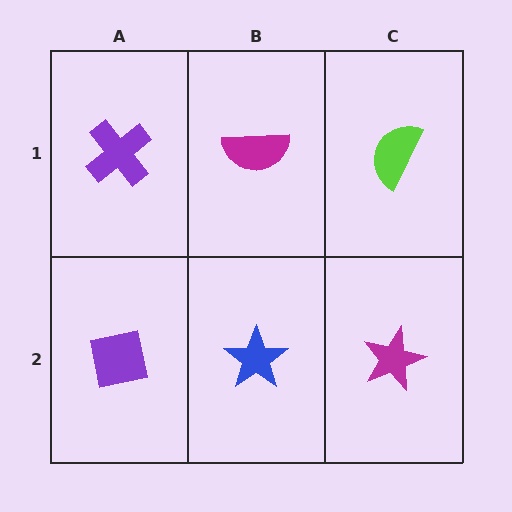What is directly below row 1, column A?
A purple square.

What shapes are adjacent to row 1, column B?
A blue star (row 2, column B), a purple cross (row 1, column A), a lime semicircle (row 1, column C).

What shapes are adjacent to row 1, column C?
A magenta star (row 2, column C), a magenta semicircle (row 1, column B).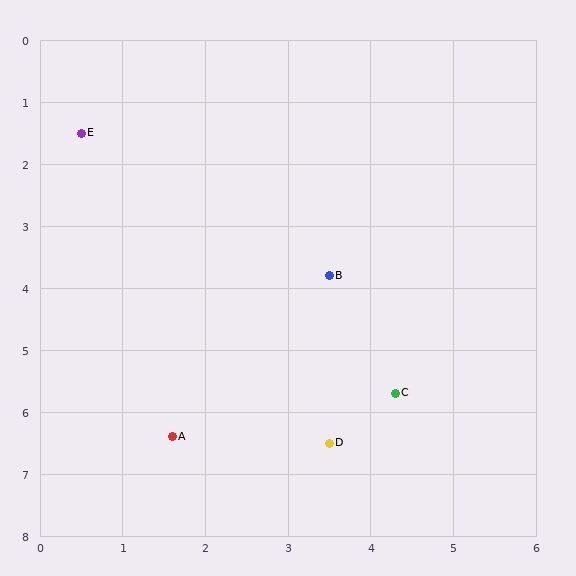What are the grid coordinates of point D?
Point D is at approximately (3.5, 6.5).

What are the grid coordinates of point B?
Point B is at approximately (3.5, 3.8).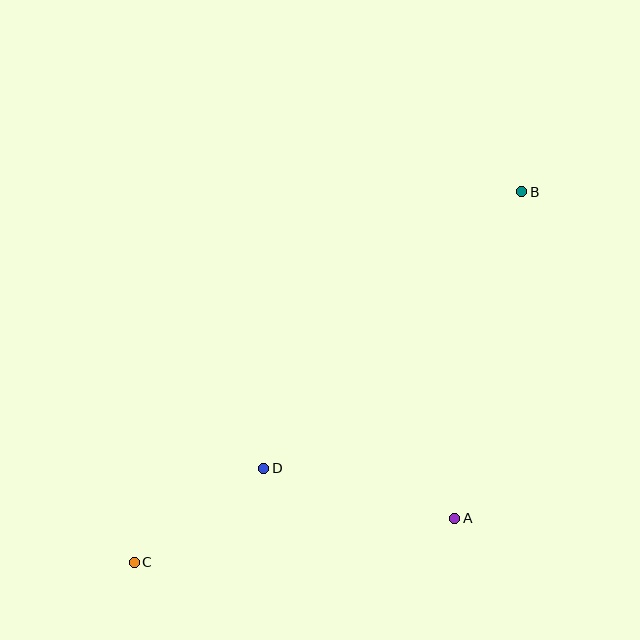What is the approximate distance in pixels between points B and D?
The distance between B and D is approximately 378 pixels.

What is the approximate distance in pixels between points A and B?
The distance between A and B is approximately 333 pixels.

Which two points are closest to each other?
Points C and D are closest to each other.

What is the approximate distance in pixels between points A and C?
The distance between A and C is approximately 324 pixels.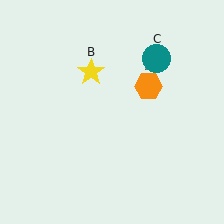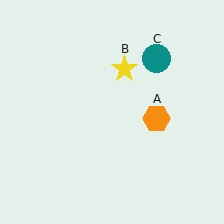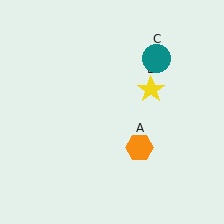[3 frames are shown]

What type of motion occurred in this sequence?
The orange hexagon (object A), yellow star (object B) rotated clockwise around the center of the scene.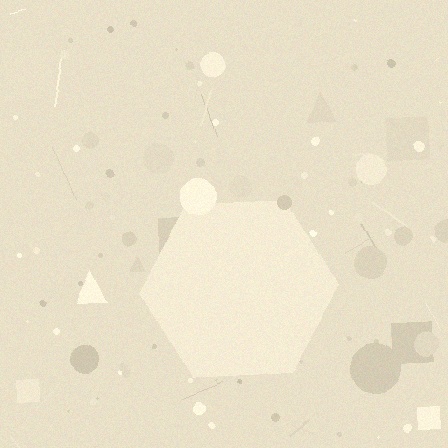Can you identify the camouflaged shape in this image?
The camouflaged shape is a hexagon.